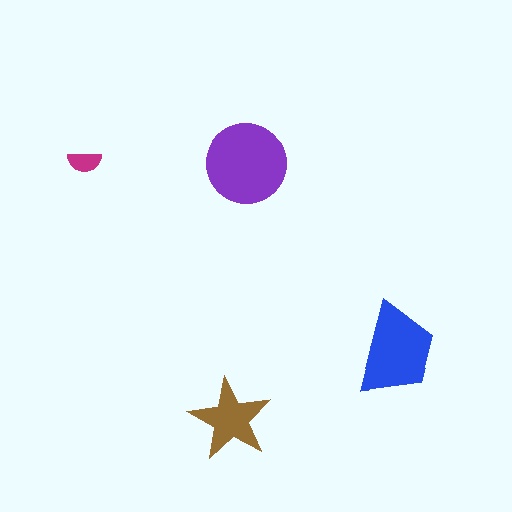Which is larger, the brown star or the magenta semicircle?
The brown star.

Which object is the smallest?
The magenta semicircle.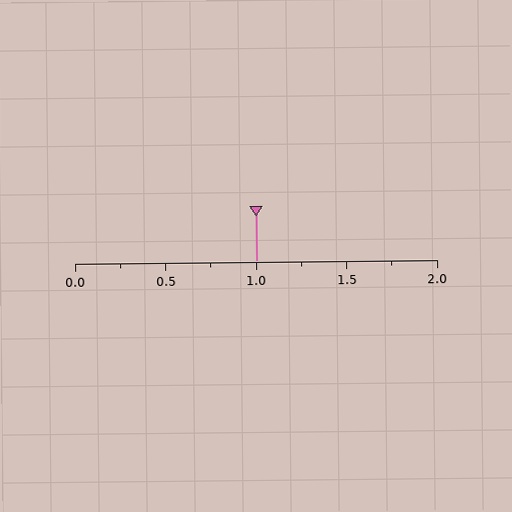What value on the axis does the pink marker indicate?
The marker indicates approximately 1.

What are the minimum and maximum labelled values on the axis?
The axis runs from 0.0 to 2.0.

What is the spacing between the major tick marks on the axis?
The major ticks are spaced 0.5 apart.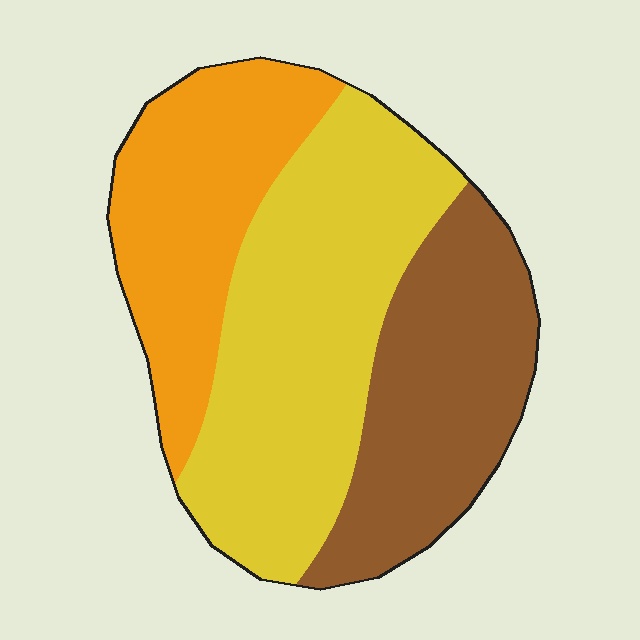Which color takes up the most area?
Yellow, at roughly 45%.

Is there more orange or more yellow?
Yellow.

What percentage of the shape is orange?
Orange covers 27% of the shape.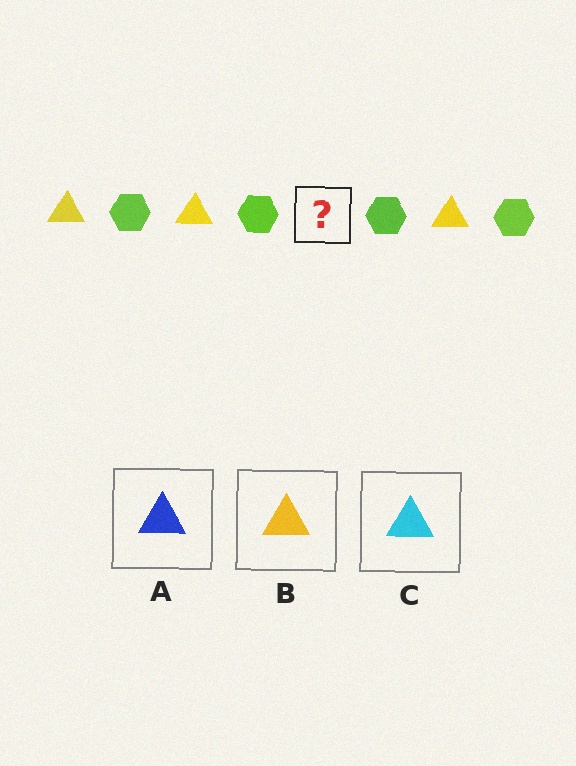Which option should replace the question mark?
Option B.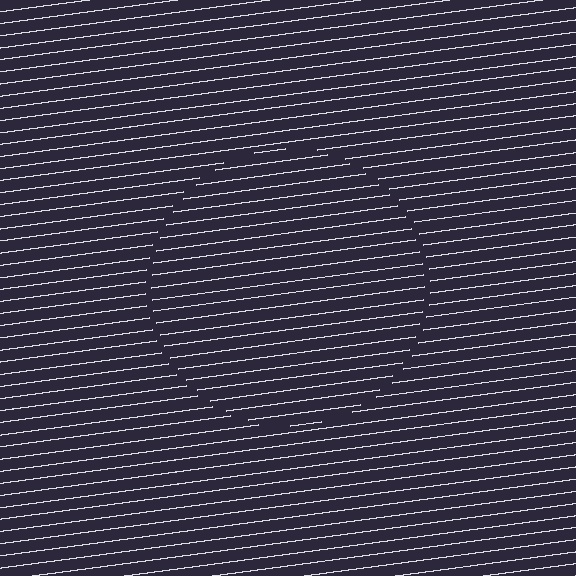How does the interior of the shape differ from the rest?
The interior of the shape contains the same grating, shifted by half a period — the contour is defined by the phase discontinuity where line-ends from the inner and outer gratings abut.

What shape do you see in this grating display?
An illusory circle. The interior of the shape contains the same grating, shifted by half a period — the contour is defined by the phase discontinuity where line-ends from the inner and outer gratings abut.